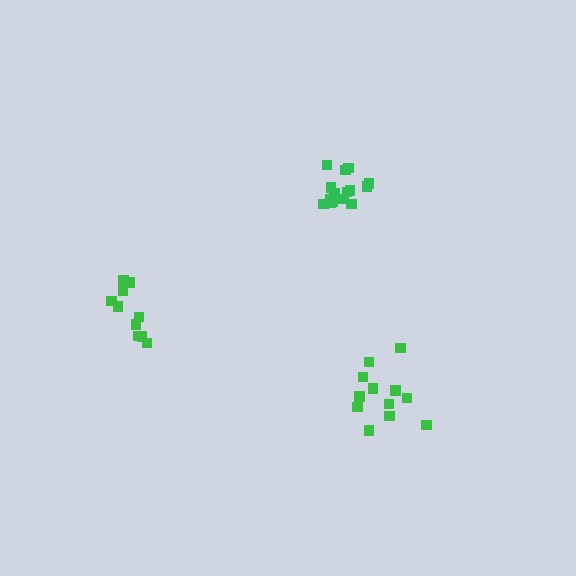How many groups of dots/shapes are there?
There are 3 groups.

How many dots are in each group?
Group 1: 15 dots, Group 2: 11 dots, Group 3: 12 dots (38 total).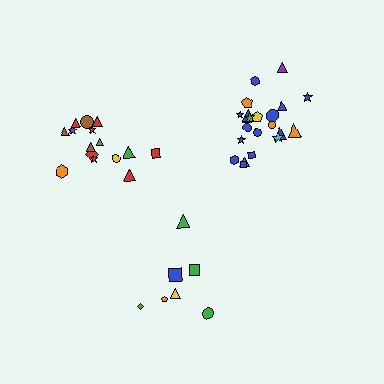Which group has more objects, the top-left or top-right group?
The top-right group.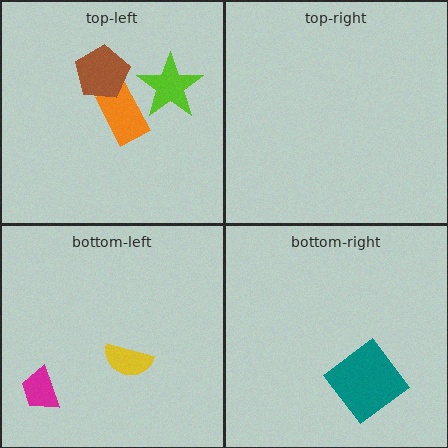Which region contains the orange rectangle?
The top-left region.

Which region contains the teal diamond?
The bottom-right region.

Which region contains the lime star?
The top-left region.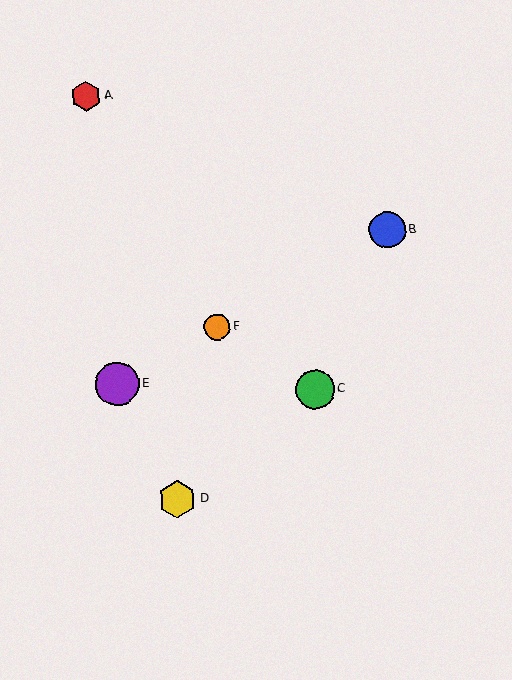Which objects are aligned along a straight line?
Objects B, E, F are aligned along a straight line.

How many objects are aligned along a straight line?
3 objects (B, E, F) are aligned along a straight line.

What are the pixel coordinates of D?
Object D is at (177, 499).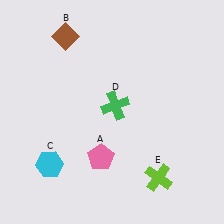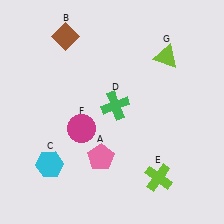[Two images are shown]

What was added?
A magenta circle (F), a lime triangle (G) were added in Image 2.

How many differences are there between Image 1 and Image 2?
There are 2 differences between the two images.